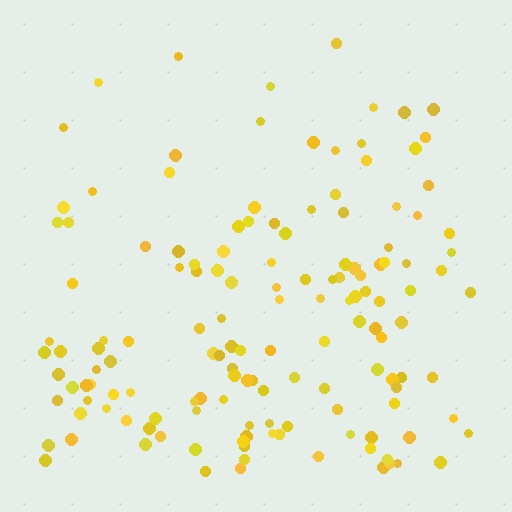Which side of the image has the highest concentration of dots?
The bottom.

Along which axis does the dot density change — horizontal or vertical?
Vertical.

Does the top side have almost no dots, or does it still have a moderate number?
Still a moderate number, just noticeably fewer than the bottom.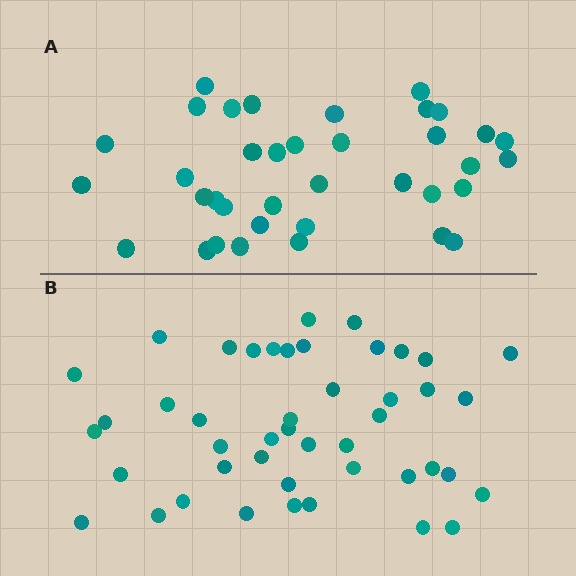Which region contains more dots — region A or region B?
Region B (the bottom region) has more dots.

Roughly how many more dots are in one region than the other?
Region B has roughly 8 or so more dots than region A.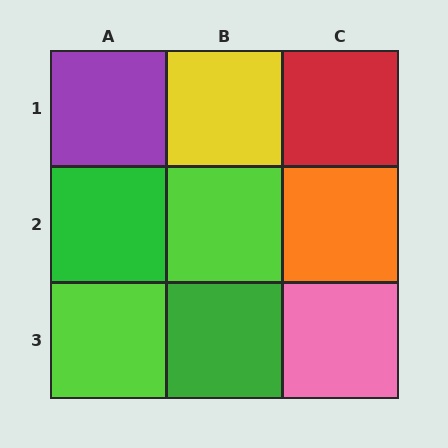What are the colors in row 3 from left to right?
Lime, green, pink.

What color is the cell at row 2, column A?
Green.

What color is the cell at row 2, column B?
Lime.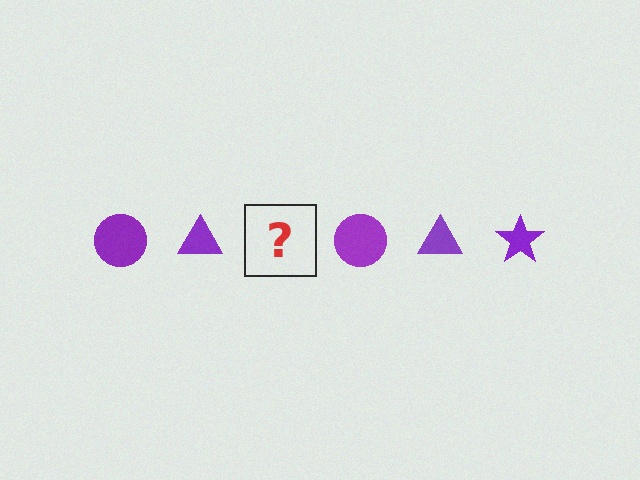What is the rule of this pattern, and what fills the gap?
The rule is that the pattern cycles through circle, triangle, star shapes in purple. The gap should be filled with a purple star.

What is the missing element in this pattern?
The missing element is a purple star.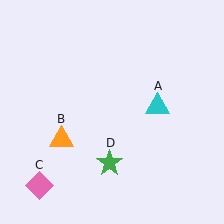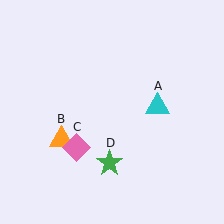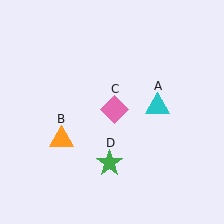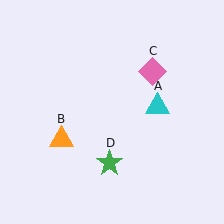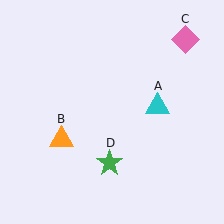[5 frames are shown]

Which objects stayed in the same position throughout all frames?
Cyan triangle (object A) and orange triangle (object B) and green star (object D) remained stationary.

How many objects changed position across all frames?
1 object changed position: pink diamond (object C).